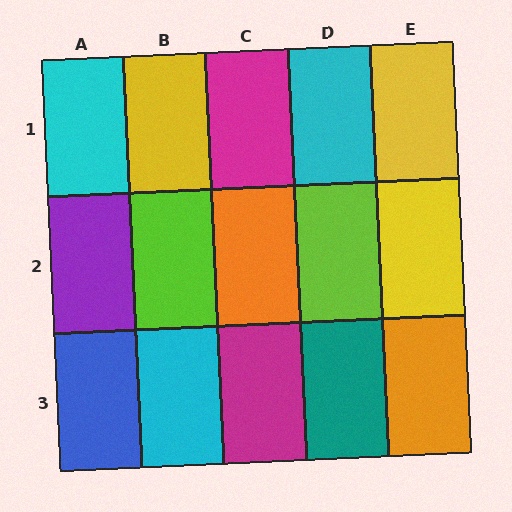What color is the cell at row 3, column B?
Cyan.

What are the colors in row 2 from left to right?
Purple, lime, orange, lime, yellow.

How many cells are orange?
2 cells are orange.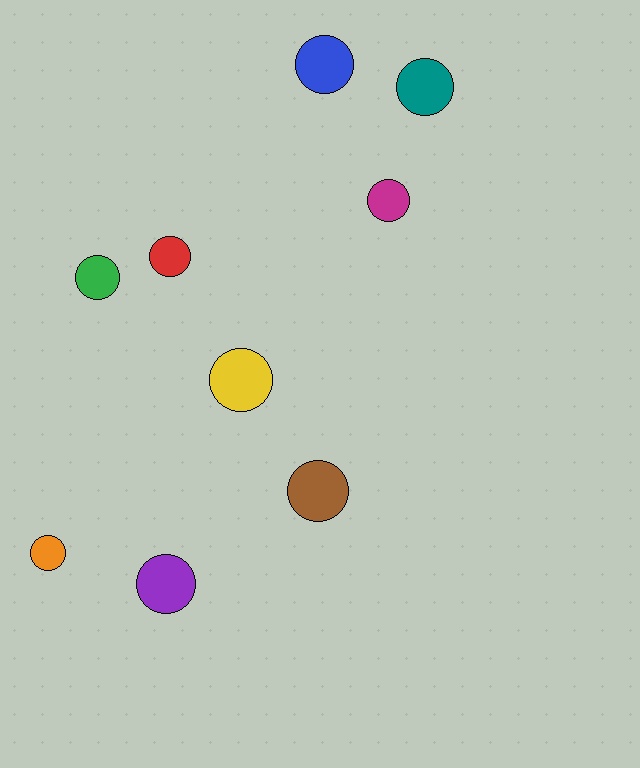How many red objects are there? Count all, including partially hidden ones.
There is 1 red object.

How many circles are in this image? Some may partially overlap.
There are 9 circles.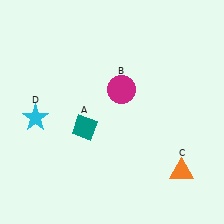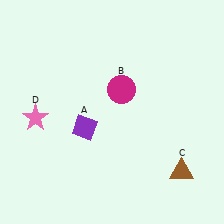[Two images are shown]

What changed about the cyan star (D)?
In Image 1, D is cyan. In Image 2, it changed to pink.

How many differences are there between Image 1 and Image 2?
There are 3 differences between the two images.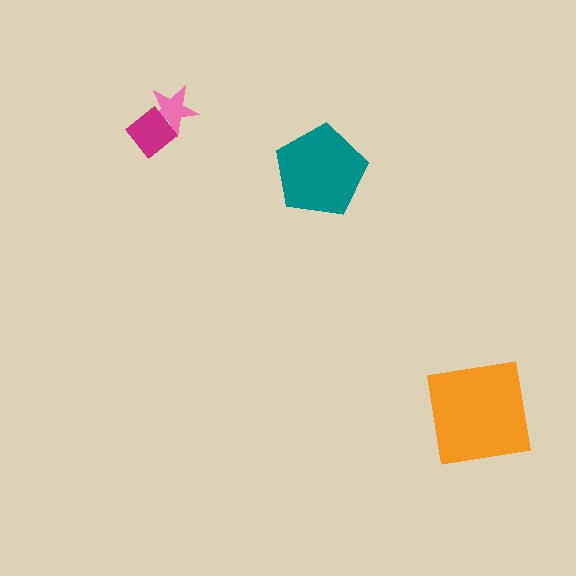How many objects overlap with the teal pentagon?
0 objects overlap with the teal pentagon.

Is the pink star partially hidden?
Yes, it is partially covered by another shape.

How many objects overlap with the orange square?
0 objects overlap with the orange square.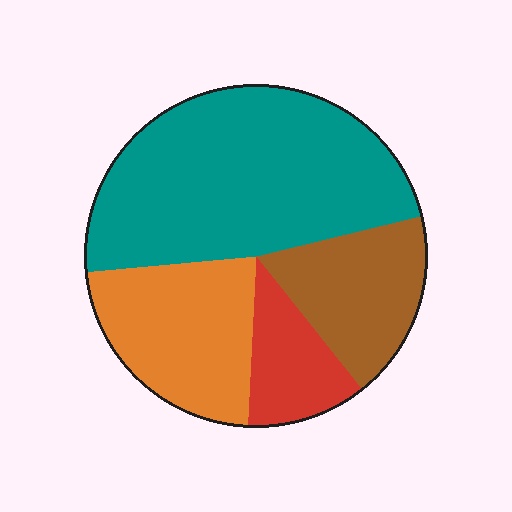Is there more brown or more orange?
Orange.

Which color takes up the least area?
Red, at roughly 10%.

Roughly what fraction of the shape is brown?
Brown covers roughly 20% of the shape.